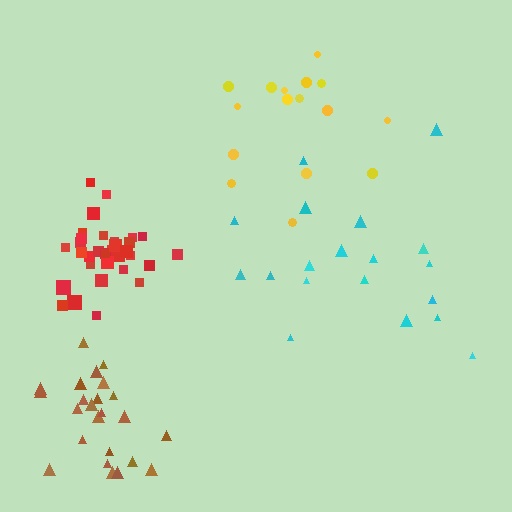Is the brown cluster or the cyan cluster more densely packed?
Brown.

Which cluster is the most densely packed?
Red.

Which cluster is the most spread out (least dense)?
Cyan.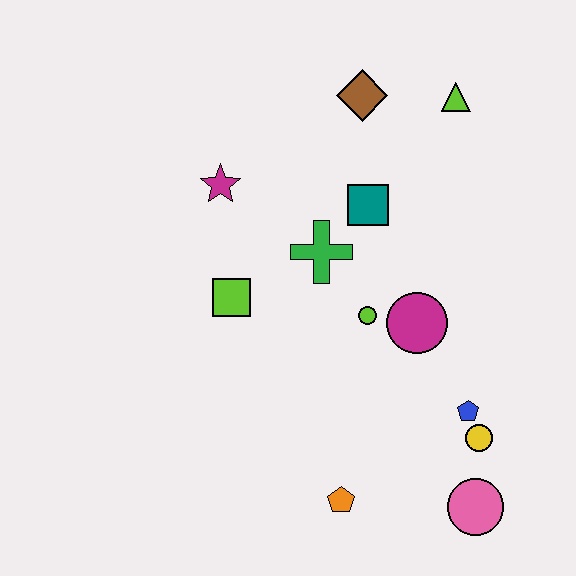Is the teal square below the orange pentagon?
No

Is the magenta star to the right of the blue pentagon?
No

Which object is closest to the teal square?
The green cross is closest to the teal square.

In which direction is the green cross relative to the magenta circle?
The green cross is to the left of the magenta circle.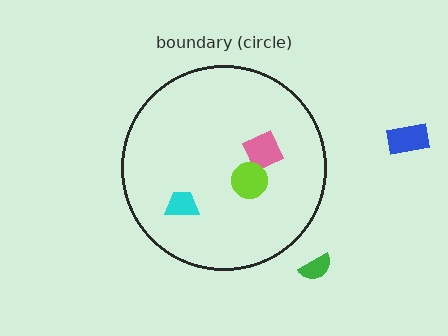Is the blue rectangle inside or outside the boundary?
Outside.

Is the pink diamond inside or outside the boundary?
Inside.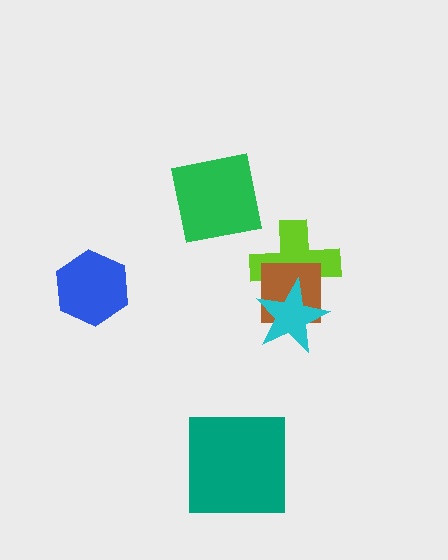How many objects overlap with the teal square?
0 objects overlap with the teal square.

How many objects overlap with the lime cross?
2 objects overlap with the lime cross.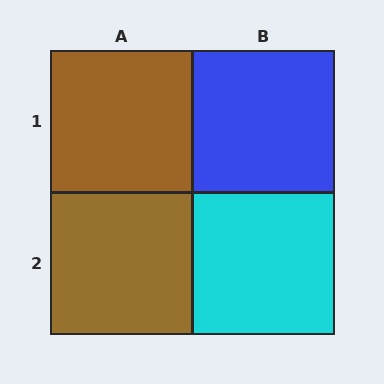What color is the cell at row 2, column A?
Brown.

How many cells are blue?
1 cell is blue.